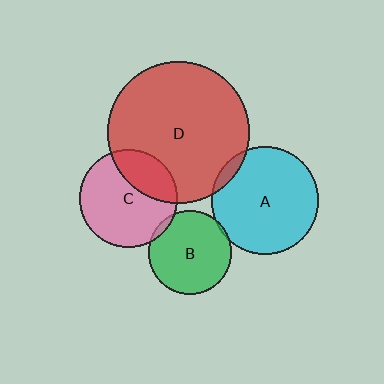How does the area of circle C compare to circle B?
Approximately 1.4 times.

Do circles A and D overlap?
Yes.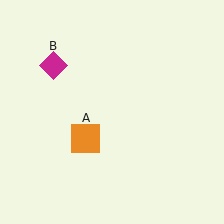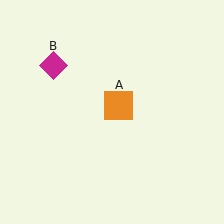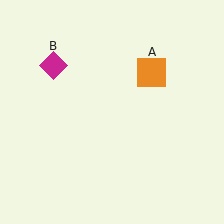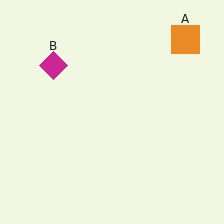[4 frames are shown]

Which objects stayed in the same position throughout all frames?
Magenta diamond (object B) remained stationary.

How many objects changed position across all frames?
1 object changed position: orange square (object A).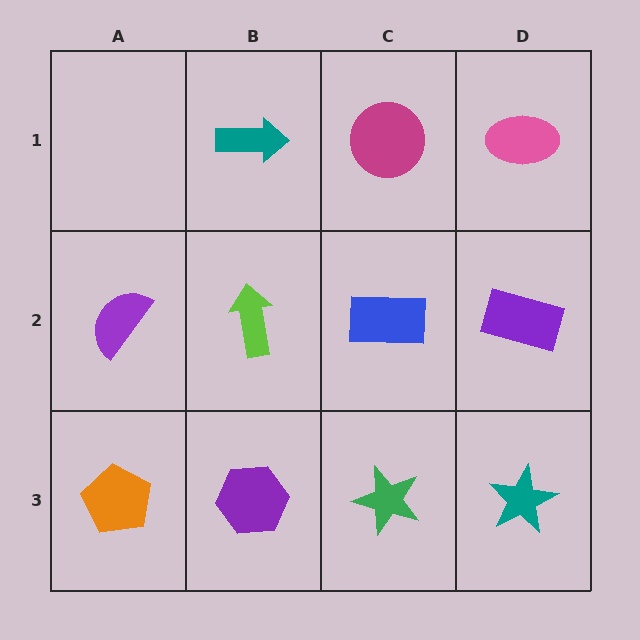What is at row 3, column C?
A green star.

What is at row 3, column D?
A teal star.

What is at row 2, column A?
A purple semicircle.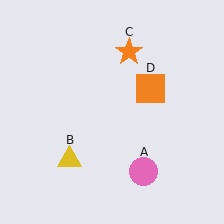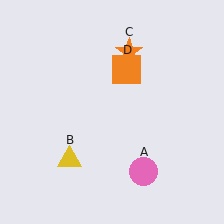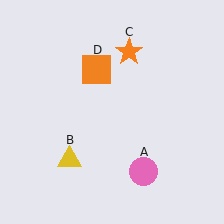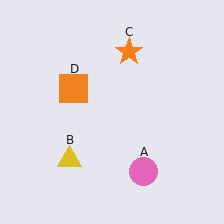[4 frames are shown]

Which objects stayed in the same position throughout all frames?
Pink circle (object A) and yellow triangle (object B) and orange star (object C) remained stationary.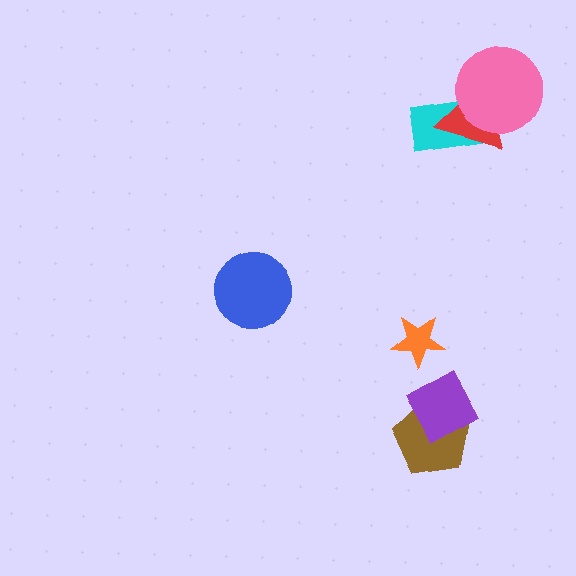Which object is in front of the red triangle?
The pink circle is in front of the red triangle.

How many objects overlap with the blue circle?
0 objects overlap with the blue circle.